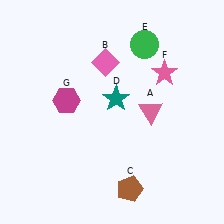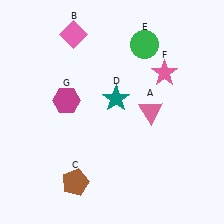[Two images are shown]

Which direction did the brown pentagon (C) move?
The brown pentagon (C) moved left.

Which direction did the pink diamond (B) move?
The pink diamond (B) moved left.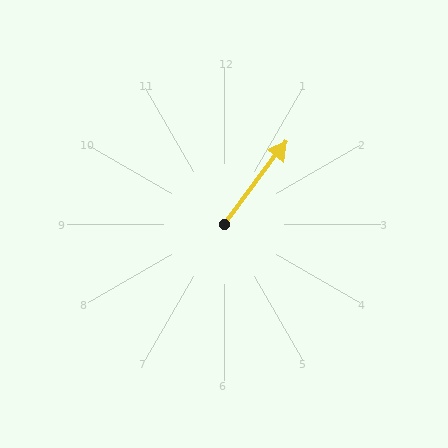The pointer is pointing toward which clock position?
Roughly 1 o'clock.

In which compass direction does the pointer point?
Northeast.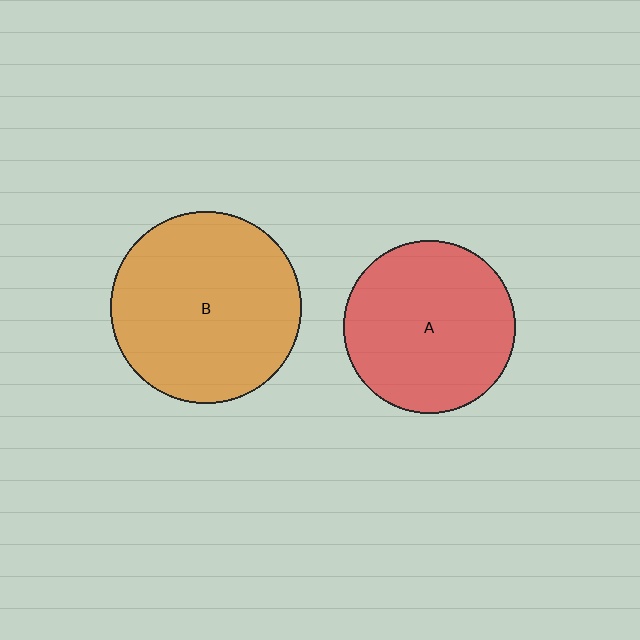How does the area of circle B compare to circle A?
Approximately 1.2 times.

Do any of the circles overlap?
No, none of the circles overlap.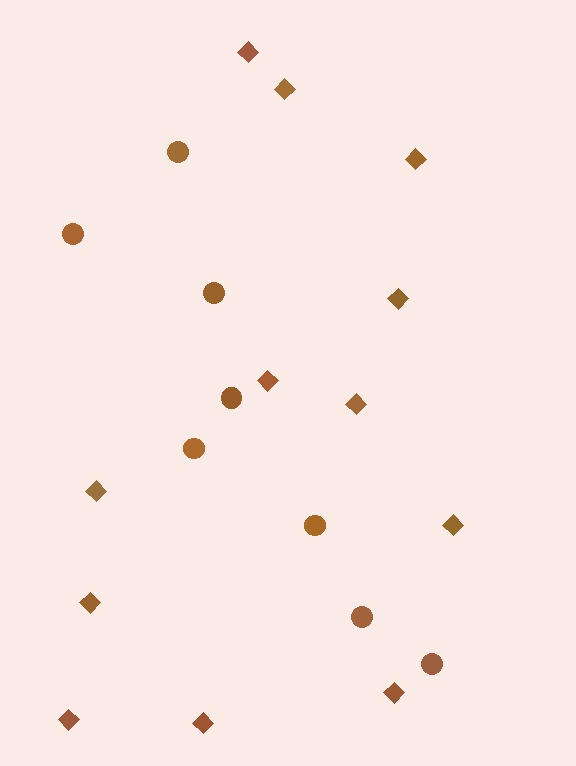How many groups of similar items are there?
There are 2 groups: one group of diamonds (12) and one group of circles (8).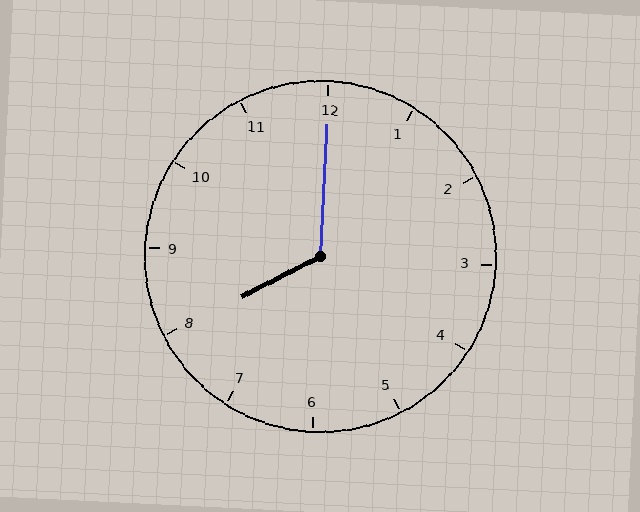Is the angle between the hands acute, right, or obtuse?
It is obtuse.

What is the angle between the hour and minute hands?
Approximately 120 degrees.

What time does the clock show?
8:00.